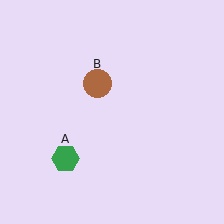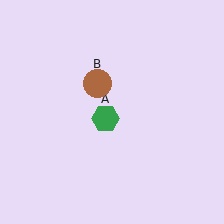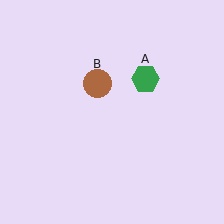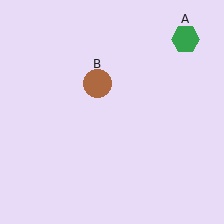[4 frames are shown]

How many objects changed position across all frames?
1 object changed position: green hexagon (object A).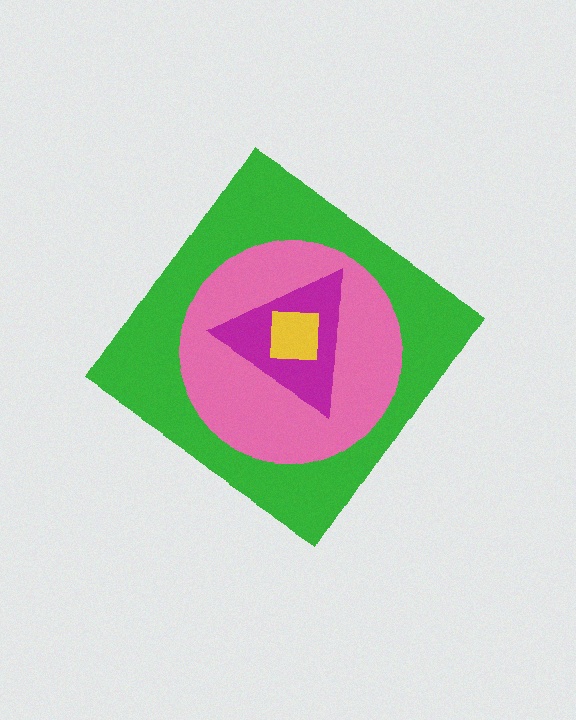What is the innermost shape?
The yellow square.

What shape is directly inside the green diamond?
The pink circle.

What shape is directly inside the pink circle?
The magenta triangle.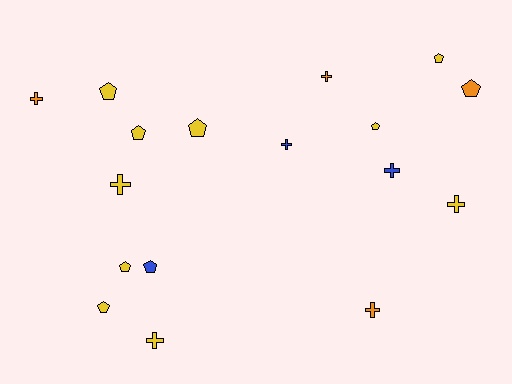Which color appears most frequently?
Yellow, with 10 objects.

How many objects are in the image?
There are 17 objects.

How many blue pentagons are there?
There is 1 blue pentagon.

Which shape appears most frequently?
Pentagon, with 9 objects.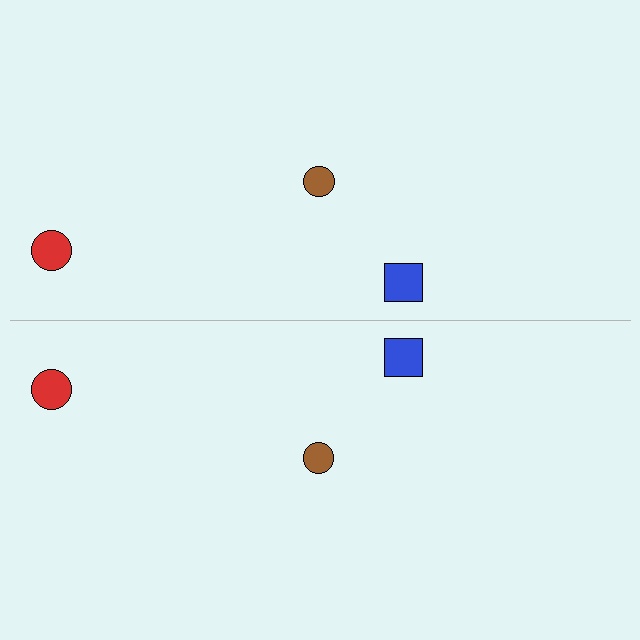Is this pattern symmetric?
Yes, this pattern has bilateral (reflection) symmetry.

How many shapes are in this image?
There are 6 shapes in this image.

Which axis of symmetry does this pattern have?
The pattern has a horizontal axis of symmetry running through the center of the image.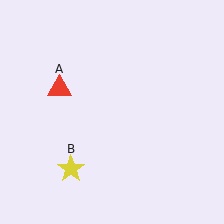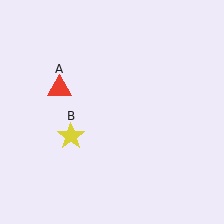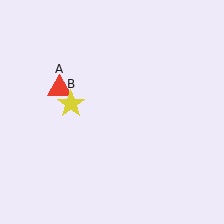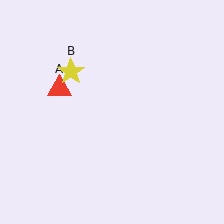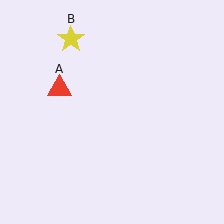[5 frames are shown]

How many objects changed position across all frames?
1 object changed position: yellow star (object B).